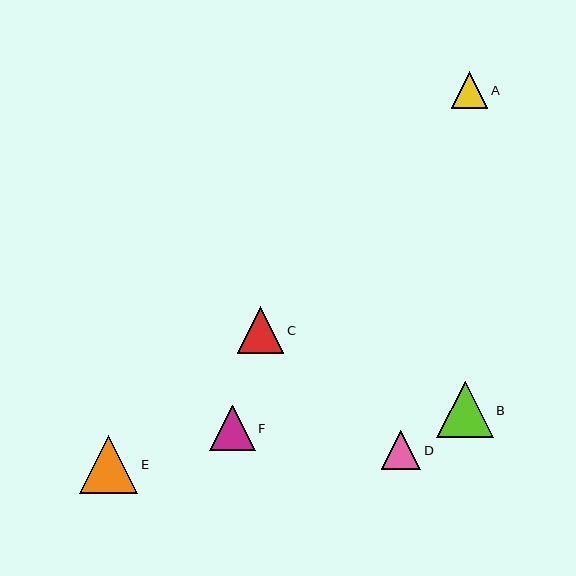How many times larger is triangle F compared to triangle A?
Triangle F is approximately 1.2 times the size of triangle A.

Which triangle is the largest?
Triangle E is the largest with a size of approximately 58 pixels.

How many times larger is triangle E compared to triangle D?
Triangle E is approximately 1.5 times the size of triangle D.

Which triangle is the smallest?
Triangle A is the smallest with a size of approximately 37 pixels.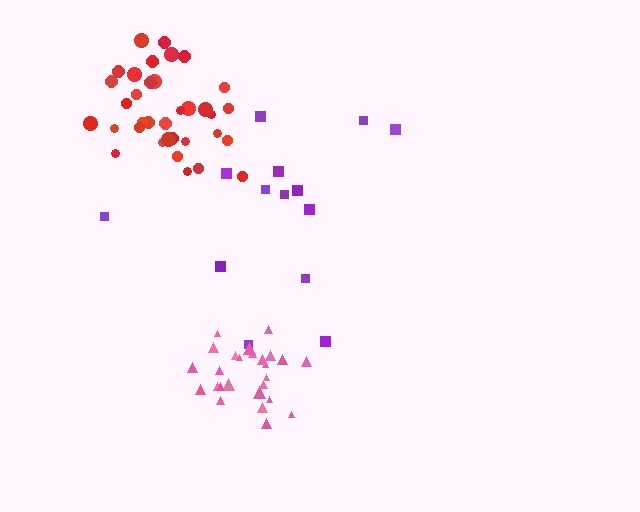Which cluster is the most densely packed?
Pink.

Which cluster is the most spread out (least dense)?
Purple.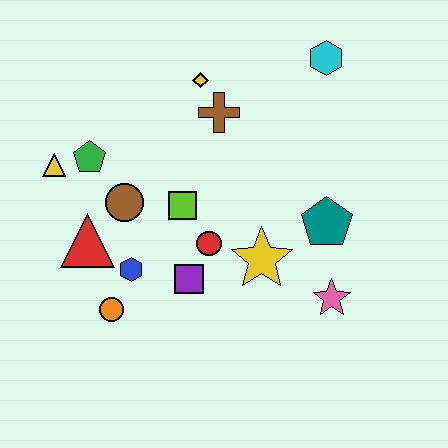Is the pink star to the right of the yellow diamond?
Yes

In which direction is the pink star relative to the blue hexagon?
The pink star is to the right of the blue hexagon.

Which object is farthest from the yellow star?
The yellow triangle is farthest from the yellow star.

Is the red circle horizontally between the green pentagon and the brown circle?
No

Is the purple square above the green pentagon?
No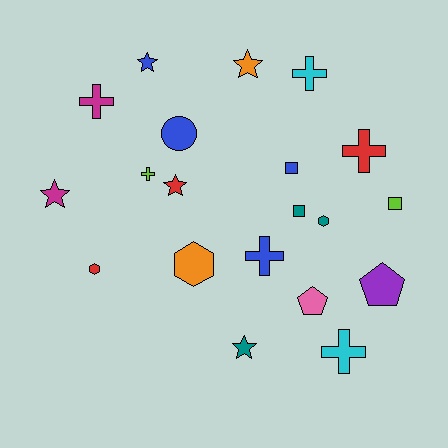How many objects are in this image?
There are 20 objects.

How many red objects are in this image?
There are 3 red objects.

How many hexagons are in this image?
There are 3 hexagons.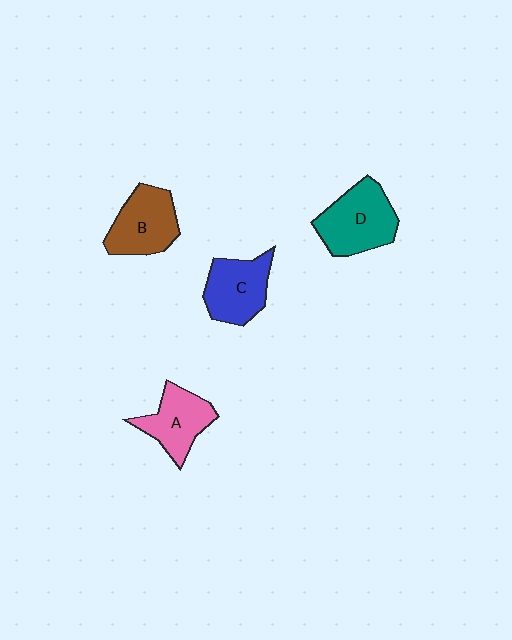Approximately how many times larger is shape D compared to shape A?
Approximately 1.3 times.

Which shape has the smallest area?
Shape A (pink).